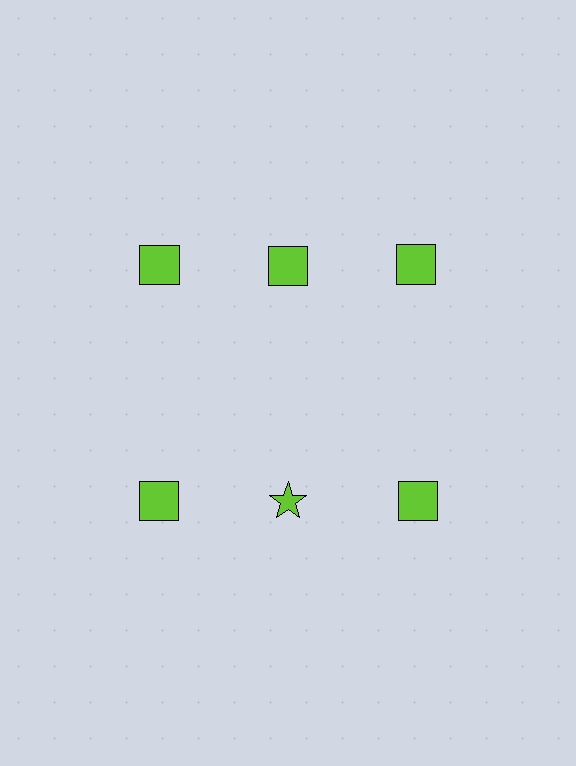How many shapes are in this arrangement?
There are 6 shapes arranged in a grid pattern.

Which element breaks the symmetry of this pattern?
The lime star in the second row, second from left column breaks the symmetry. All other shapes are lime squares.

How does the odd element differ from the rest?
It has a different shape: star instead of square.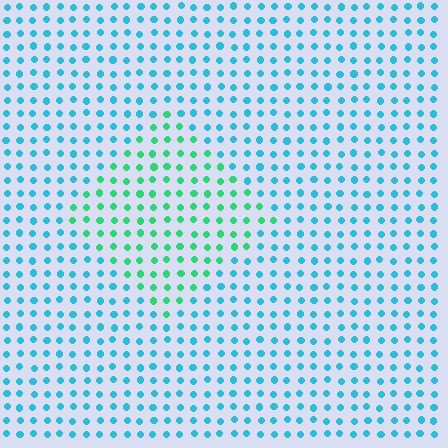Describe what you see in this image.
The image is filled with small cyan elements in a uniform arrangement. A diamond-shaped region is visible where the elements are tinted to a slightly different hue, forming a subtle color boundary.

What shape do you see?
I see a diamond.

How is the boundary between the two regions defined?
The boundary is defined purely by a slight shift in hue (about 42 degrees). Spacing, size, and orientation are identical on both sides.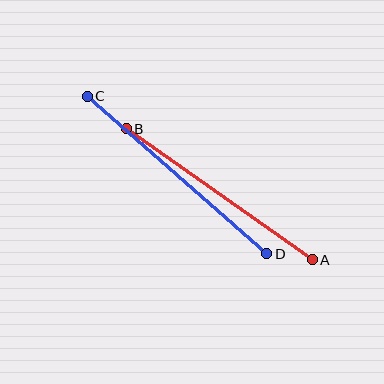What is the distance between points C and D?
The distance is approximately 239 pixels.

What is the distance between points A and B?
The distance is approximately 227 pixels.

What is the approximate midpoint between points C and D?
The midpoint is at approximately (177, 175) pixels.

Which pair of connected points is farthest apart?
Points C and D are farthest apart.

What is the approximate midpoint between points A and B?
The midpoint is at approximately (219, 194) pixels.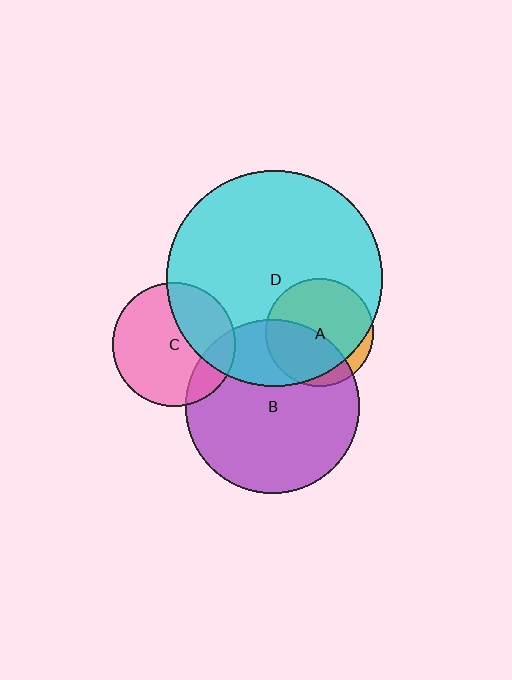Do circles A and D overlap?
Yes.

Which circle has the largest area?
Circle D (cyan).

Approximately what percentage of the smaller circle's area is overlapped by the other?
Approximately 90%.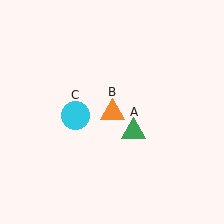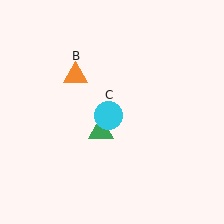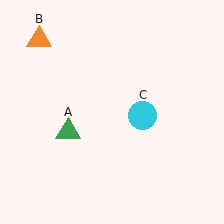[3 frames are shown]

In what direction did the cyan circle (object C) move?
The cyan circle (object C) moved right.